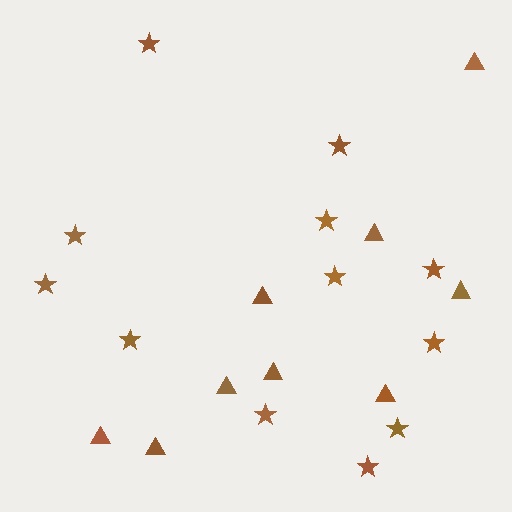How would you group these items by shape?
There are 2 groups: one group of triangles (9) and one group of stars (12).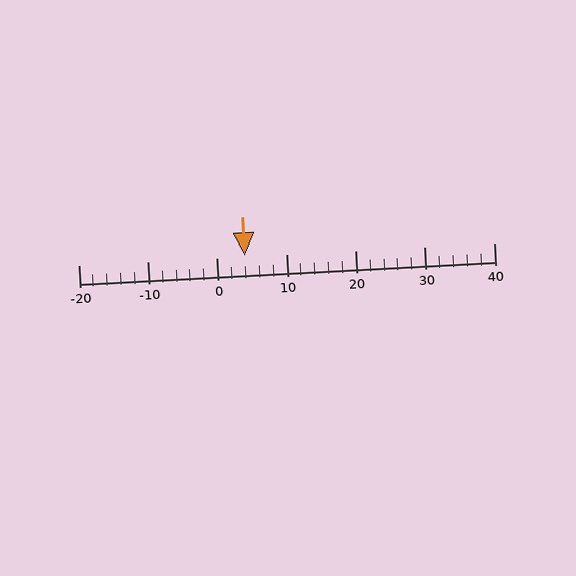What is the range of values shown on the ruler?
The ruler shows values from -20 to 40.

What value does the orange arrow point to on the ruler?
The orange arrow points to approximately 4.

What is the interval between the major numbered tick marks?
The major tick marks are spaced 10 units apart.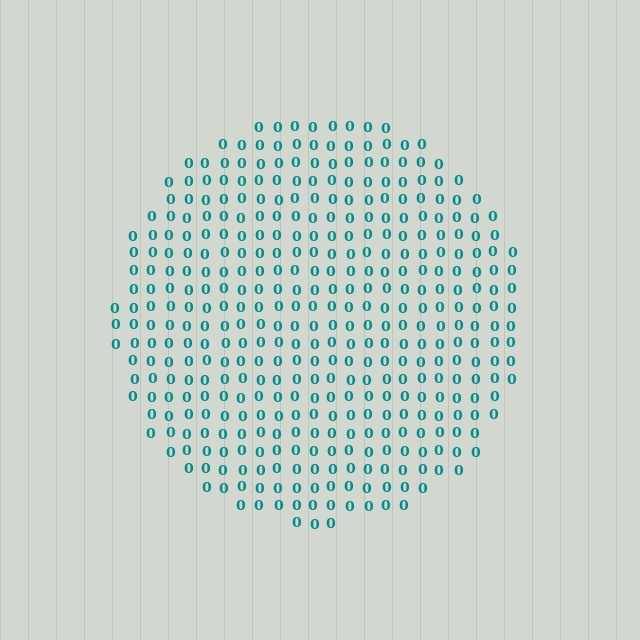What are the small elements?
The small elements are digit 0's.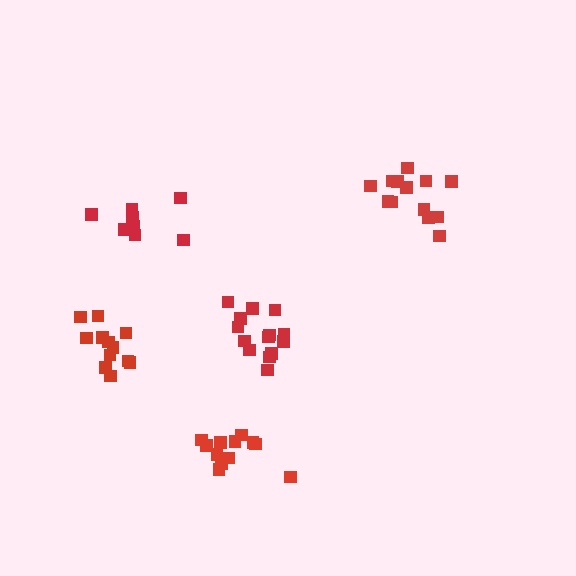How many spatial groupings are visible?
There are 5 spatial groupings.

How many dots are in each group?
Group 1: 12 dots, Group 2: 13 dots, Group 3: 14 dots, Group 4: 12 dots, Group 5: 8 dots (59 total).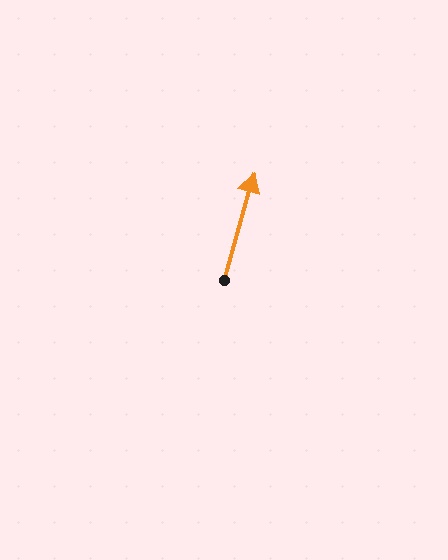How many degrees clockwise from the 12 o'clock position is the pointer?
Approximately 16 degrees.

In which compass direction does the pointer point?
North.